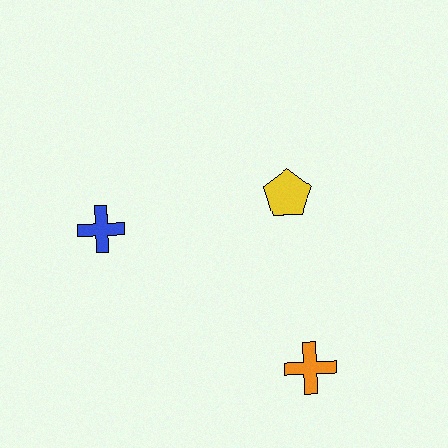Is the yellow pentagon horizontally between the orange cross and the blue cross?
Yes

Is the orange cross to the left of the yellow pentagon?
No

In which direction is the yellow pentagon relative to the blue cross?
The yellow pentagon is to the right of the blue cross.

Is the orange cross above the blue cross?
No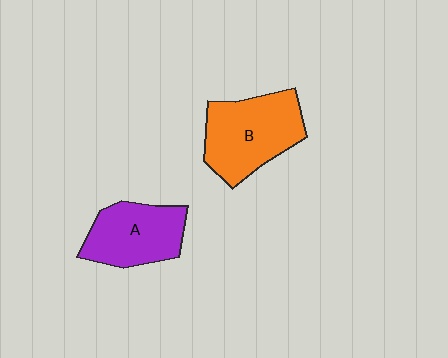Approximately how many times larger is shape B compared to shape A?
Approximately 1.2 times.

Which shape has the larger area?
Shape B (orange).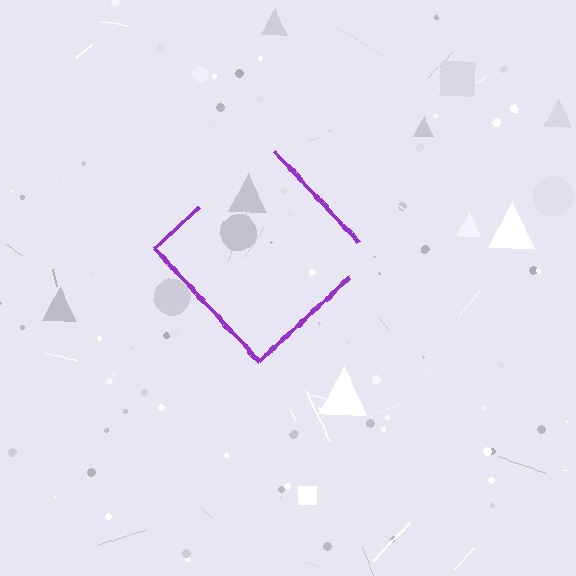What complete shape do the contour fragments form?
The contour fragments form a diamond.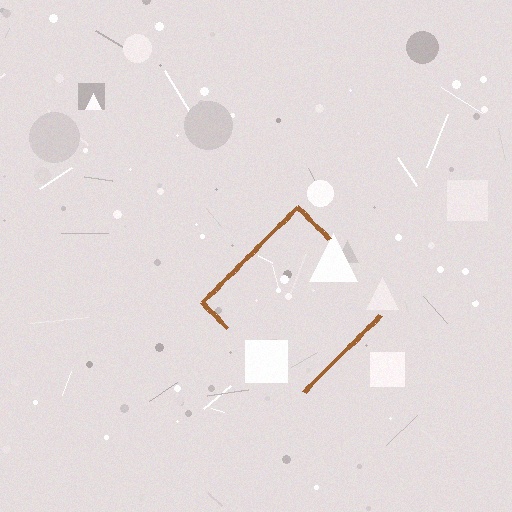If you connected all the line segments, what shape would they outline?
They would outline a diamond.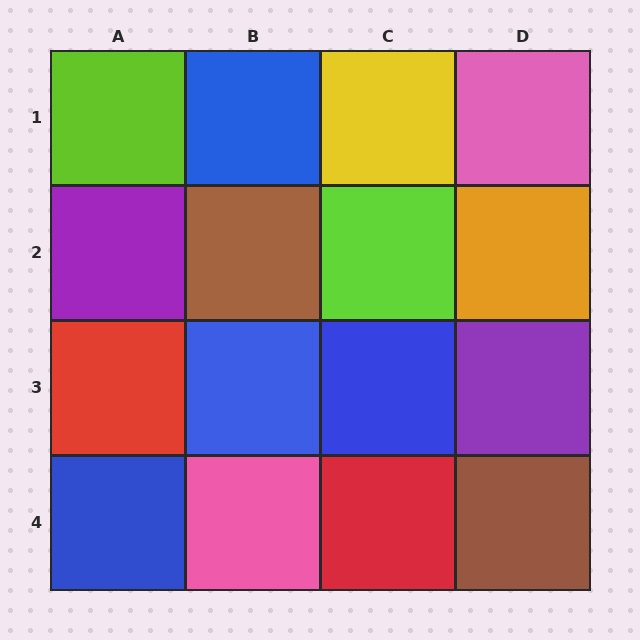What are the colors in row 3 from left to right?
Red, blue, blue, purple.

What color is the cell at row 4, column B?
Pink.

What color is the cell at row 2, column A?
Purple.